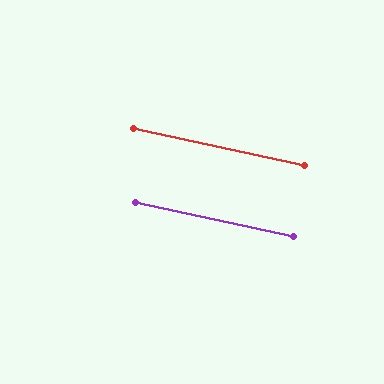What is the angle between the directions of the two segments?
Approximately 0 degrees.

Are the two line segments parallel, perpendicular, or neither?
Parallel — their directions differ by only 0.0°.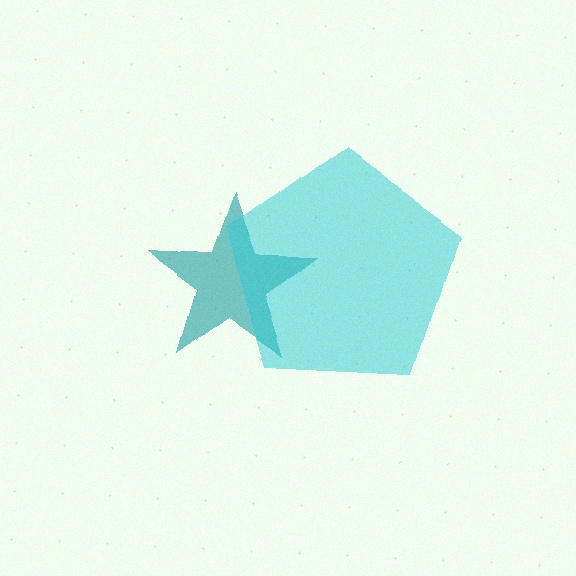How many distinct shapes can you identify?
There are 2 distinct shapes: a teal star, a cyan pentagon.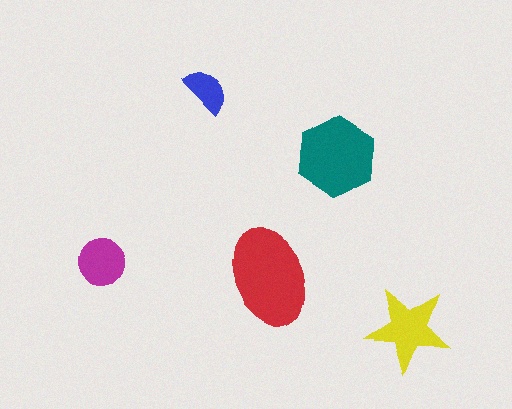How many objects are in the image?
There are 5 objects in the image.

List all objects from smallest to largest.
The blue semicircle, the magenta circle, the yellow star, the teal hexagon, the red ellipse.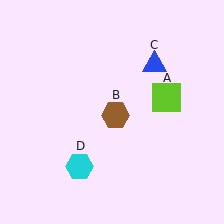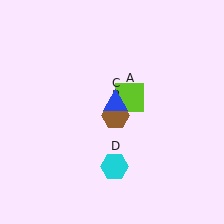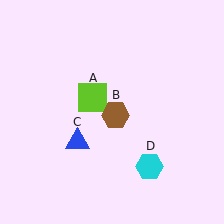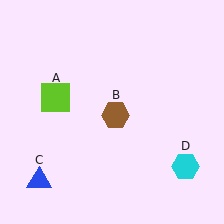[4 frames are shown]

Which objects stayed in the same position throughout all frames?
Brown hexagon (object B) remained stationary.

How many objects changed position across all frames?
3 objects changed position: lime square (object A), blue triangle (object C), cyan hexagon (object D).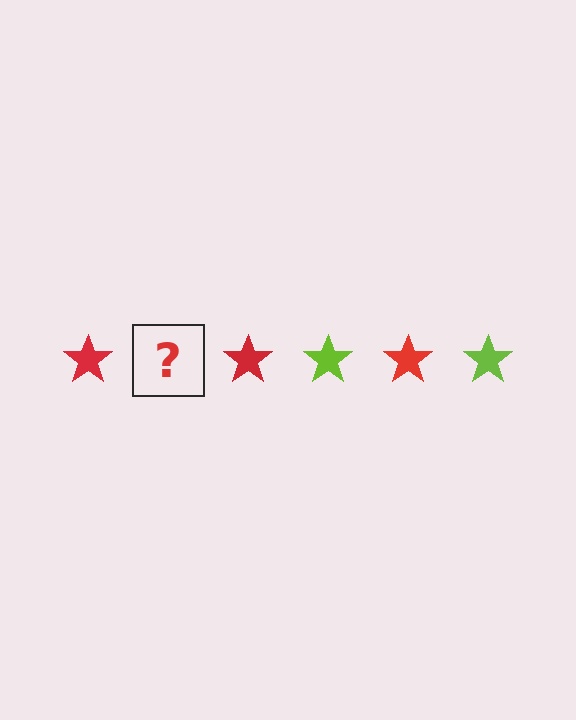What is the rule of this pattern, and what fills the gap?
The rule is that the pattern cycles through red, lime stars. The gap should be filled with a lime star.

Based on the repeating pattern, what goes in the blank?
The blank should be a lime star.